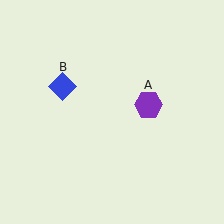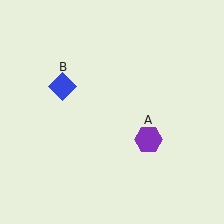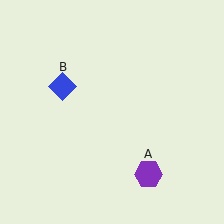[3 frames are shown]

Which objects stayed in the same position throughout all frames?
Blue diamond (object B) remained stationary.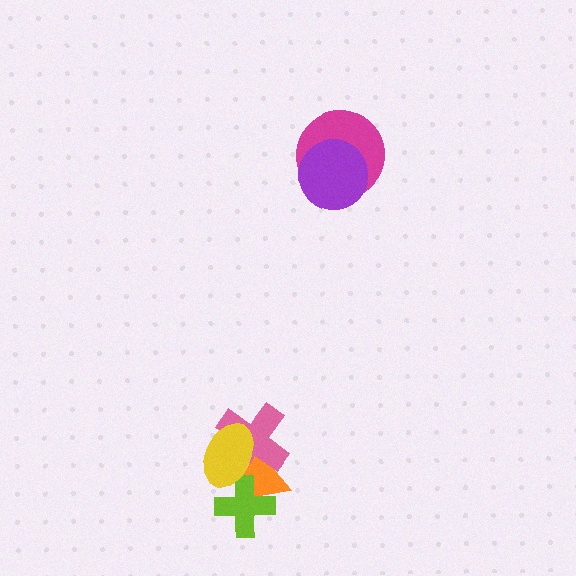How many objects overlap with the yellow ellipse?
3 objects overlap with the yellow ellipse.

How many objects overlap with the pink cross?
2 objects overlap with the pink cross.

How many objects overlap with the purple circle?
1 object overlaps with the purple circle.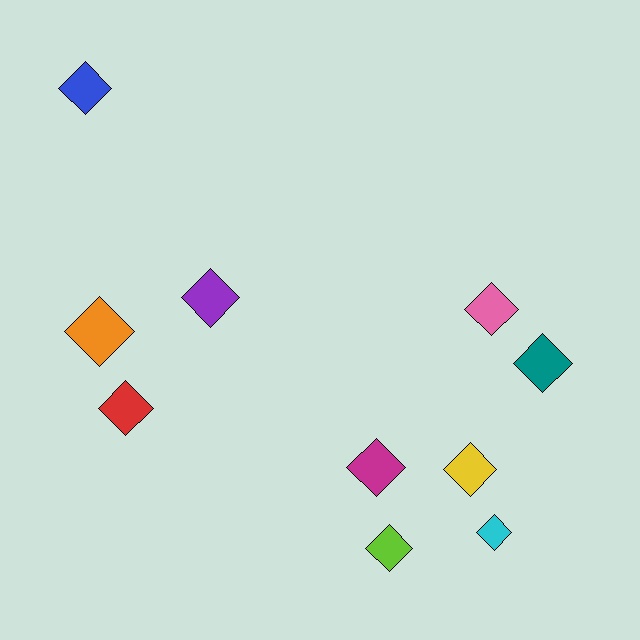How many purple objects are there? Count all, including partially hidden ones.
There is 1 purple object.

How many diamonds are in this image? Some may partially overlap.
There are 10 diamonds.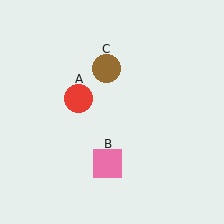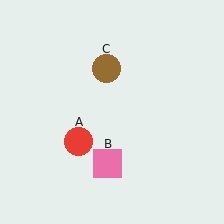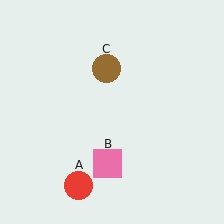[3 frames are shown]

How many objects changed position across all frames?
1 object changed position: red circle (object A).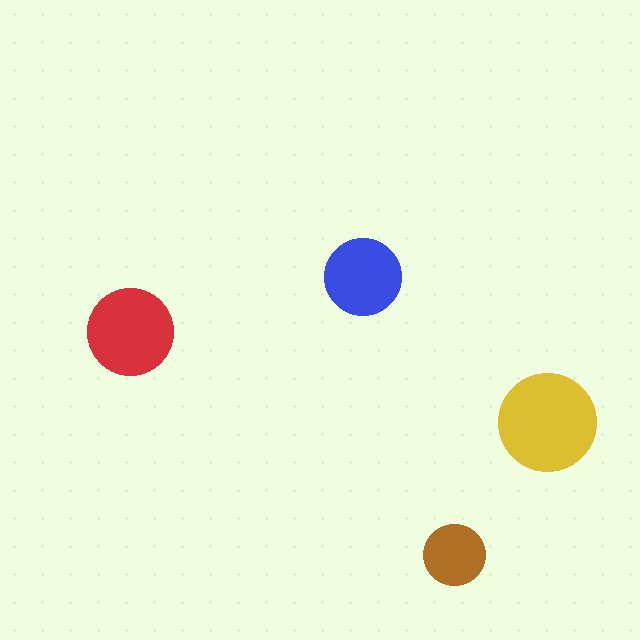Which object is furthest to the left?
The red circle is leftmost.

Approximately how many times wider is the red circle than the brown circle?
About 1.5 times wider.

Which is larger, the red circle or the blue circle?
The red one.